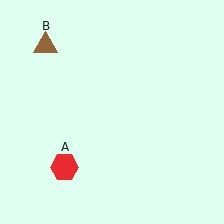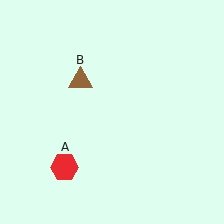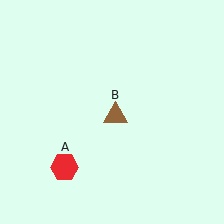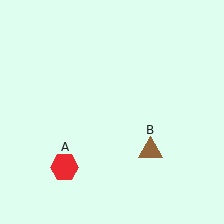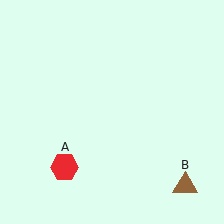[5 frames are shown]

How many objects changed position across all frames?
1 object changed position: brown triangle (object B).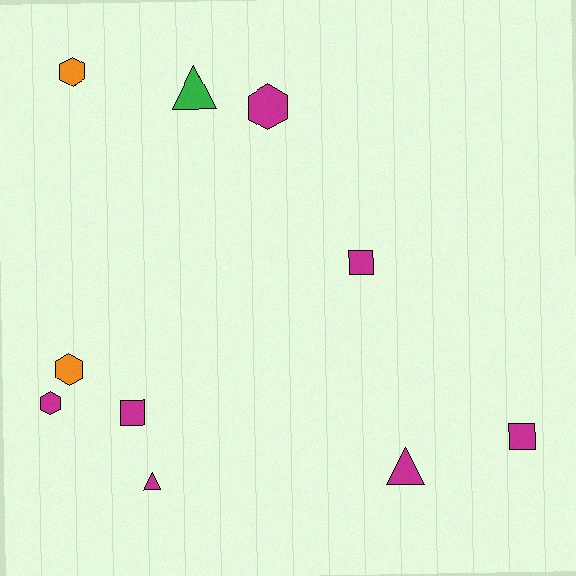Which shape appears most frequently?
Hexagon, with 4 objects.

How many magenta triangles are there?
There are 2 magenta triangles.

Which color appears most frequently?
Magenta, with 7 objects.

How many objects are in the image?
There are 10 objects.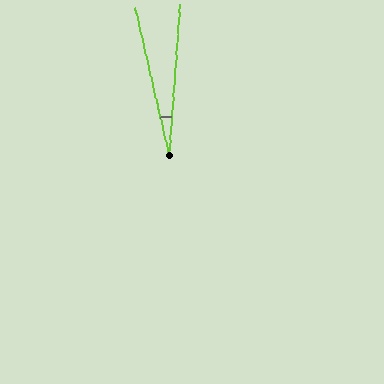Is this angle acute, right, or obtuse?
It is acute.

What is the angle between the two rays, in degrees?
Approximately 17 degrees.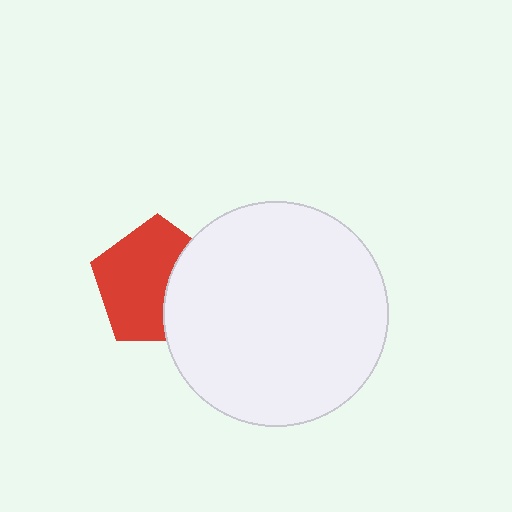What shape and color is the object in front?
The object in front is a white circle.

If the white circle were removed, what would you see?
You would see the complete red pentagon.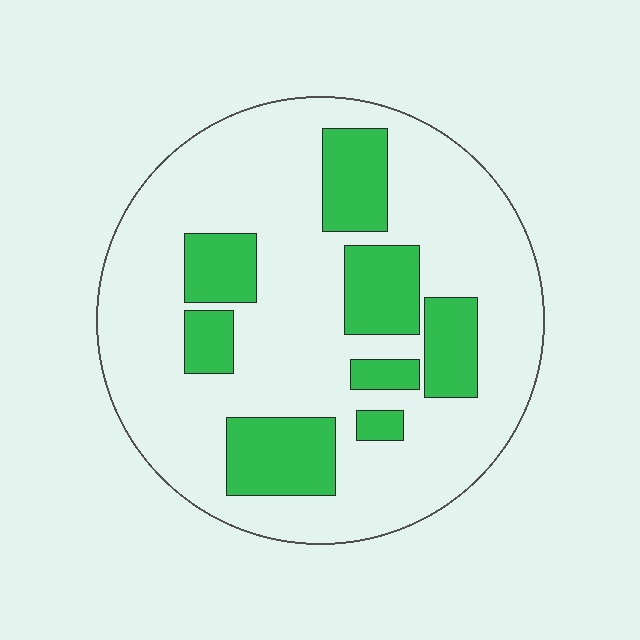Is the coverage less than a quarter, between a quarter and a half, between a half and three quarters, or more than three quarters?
Between a quarter and a half.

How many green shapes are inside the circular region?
8.